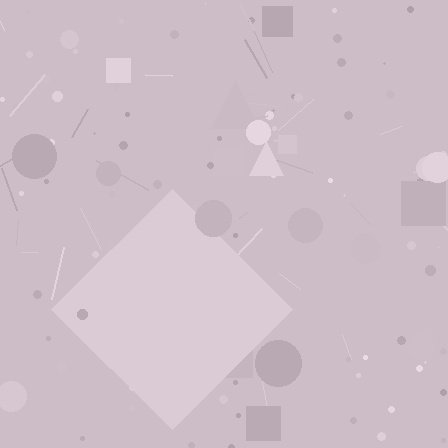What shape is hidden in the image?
A diamond is hidden in the image.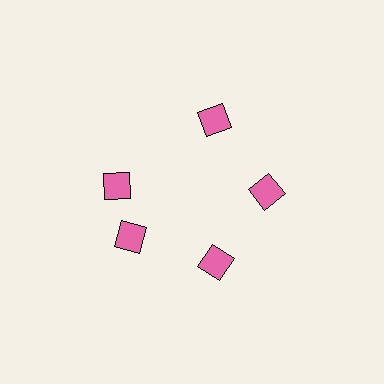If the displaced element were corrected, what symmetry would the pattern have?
It would have 5-fold rotational symmetry — the pattern would map onto itself every 72 degrees.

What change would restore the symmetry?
The symmetry would be restored by rotating it back into even spacing with its neighbors so that all 5 diamonds sit at equal angles and equal distance from the center.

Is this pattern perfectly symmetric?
No. The 5 pink diamonds are arranged in a ring, but one element near the 10 o'clock position is rotated out of alignment along the ring, breaking the 5-fold rotational symmetry.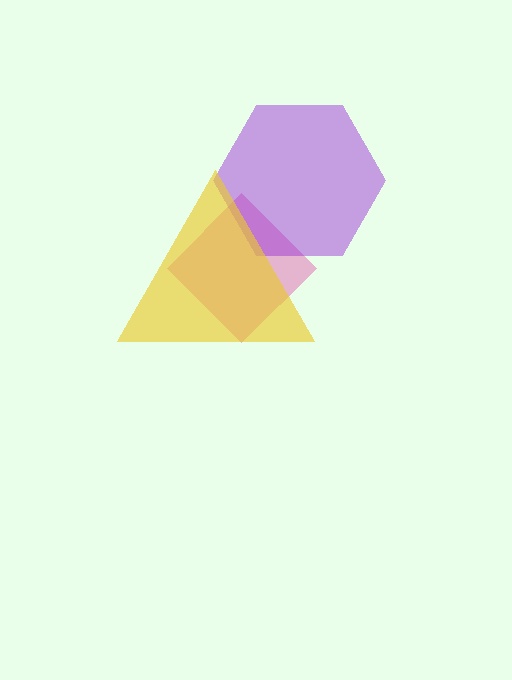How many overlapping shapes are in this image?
There are 3 overlapping shapes in the image.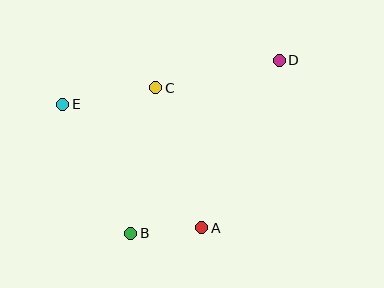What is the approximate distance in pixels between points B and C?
The distance between B and C is approximately 148 pixels.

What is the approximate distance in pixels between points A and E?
The distance between A and E is approximately 186 pixels.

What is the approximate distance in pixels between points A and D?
The distance between A and D is approximately 184 pixels.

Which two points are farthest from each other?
Points B and D are farthest from each other.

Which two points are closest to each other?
Points A and B are closest to each other.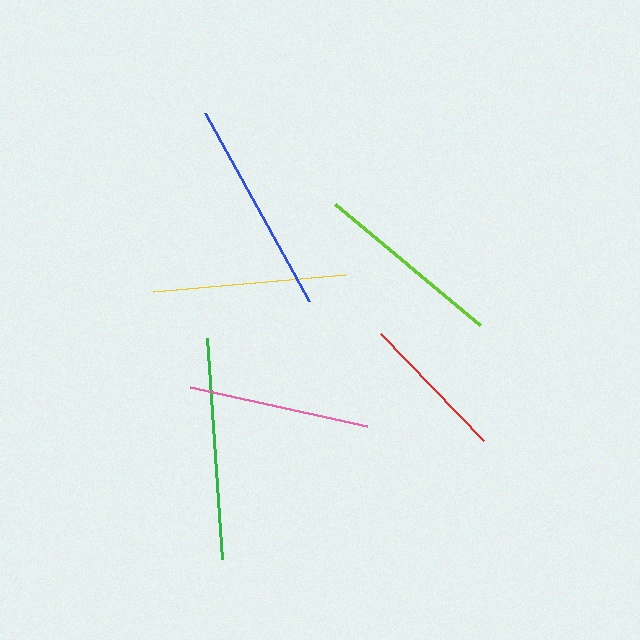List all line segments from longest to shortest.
From longest to shortest: green, blue, yellow, lime, pink, red.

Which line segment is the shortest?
The red line is the shortest at approximately 149 pixels.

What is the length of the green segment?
The green segment is approximately 221 pixels long.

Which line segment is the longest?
The green line is the longest at approximately 221 pixels.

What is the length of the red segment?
The red segment is approximately 149 pixels long.